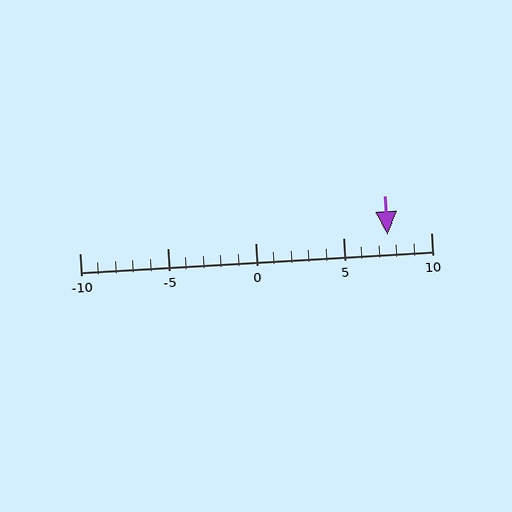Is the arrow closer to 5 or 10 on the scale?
The arrow is closer to 10.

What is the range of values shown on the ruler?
The ruler shows values from -10 to 10.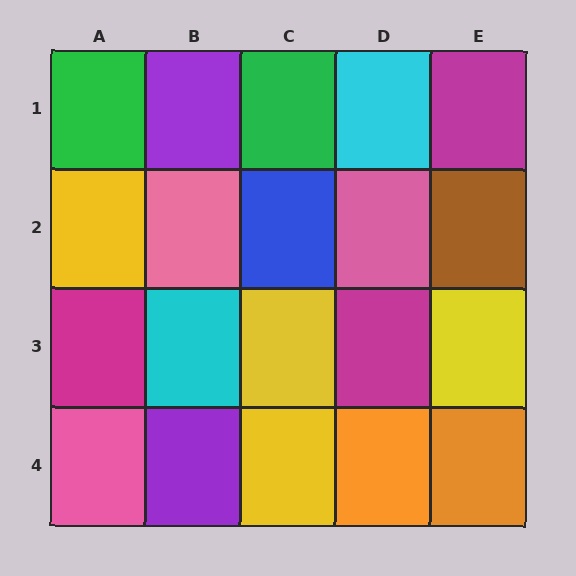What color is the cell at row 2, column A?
Yellow.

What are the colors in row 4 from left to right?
Pink, purple, yellow, orange, orange.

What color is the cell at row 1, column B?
Purple.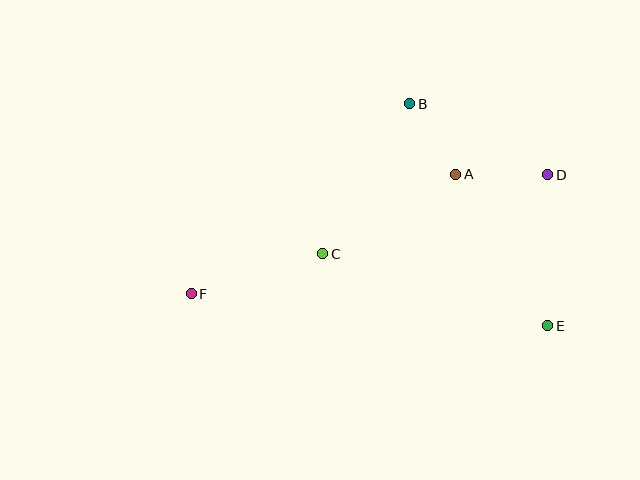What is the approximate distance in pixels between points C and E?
The distance between C and E is approximately 236 pixels.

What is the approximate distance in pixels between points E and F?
The distance between E and F is approximately 358 pixels.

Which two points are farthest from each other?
Points D and F are farthest from each other.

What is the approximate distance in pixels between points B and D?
The distance between B and D is approximately 155 pixels.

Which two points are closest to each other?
Points A and B are closest to each other.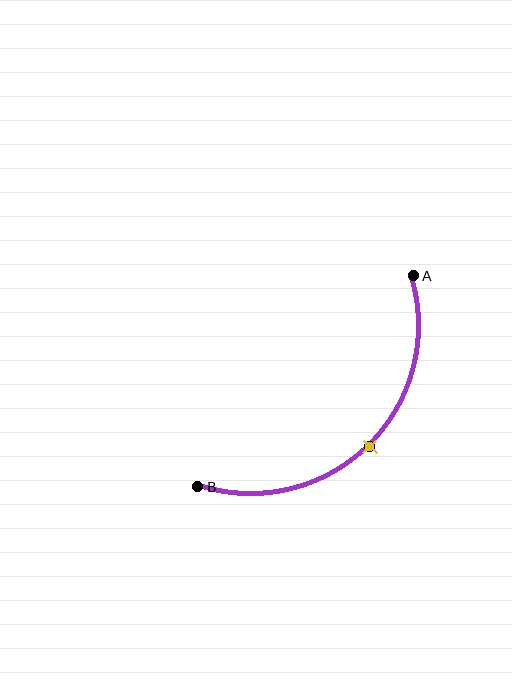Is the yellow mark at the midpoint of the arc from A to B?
Yes. The yellow mark lies on the arc at equal arc-length from both A and B — it is the arc midpoint.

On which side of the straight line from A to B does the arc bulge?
The arc bulges below and to the right of the straight line connecting A and B.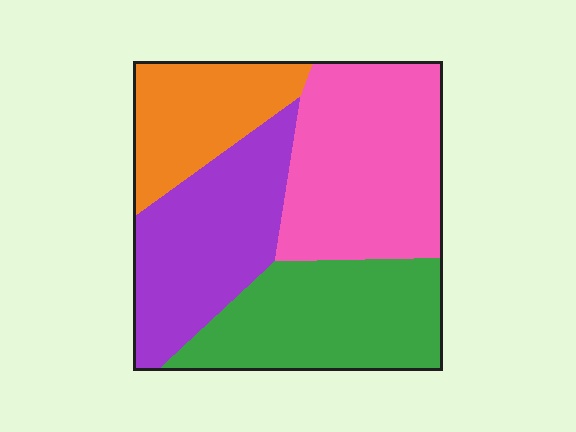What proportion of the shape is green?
Green takes up about one quarter (1/4) of the shape.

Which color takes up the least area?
Orange, at roughly 15%.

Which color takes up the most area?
Pink, at roughly 30%.